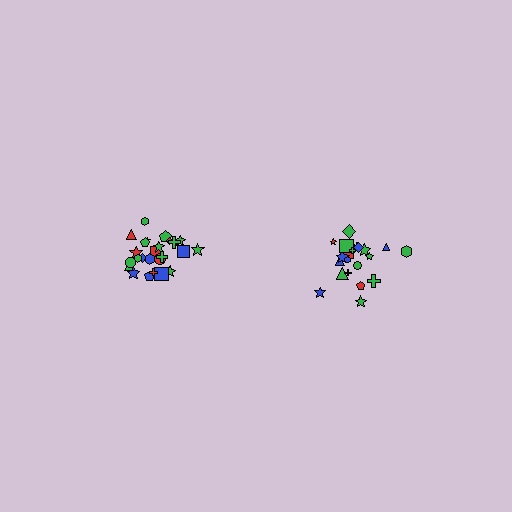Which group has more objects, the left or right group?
The left group.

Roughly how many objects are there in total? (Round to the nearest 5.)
Roughly 45 objects in total.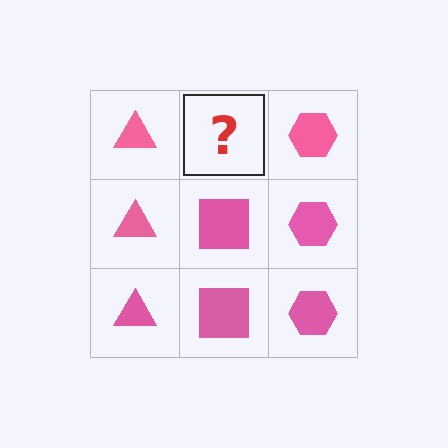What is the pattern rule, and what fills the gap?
The rule is that each column has a consistent shape. The gap should be filled with a pink square.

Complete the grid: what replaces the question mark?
The question mark should be replaced with a pink square.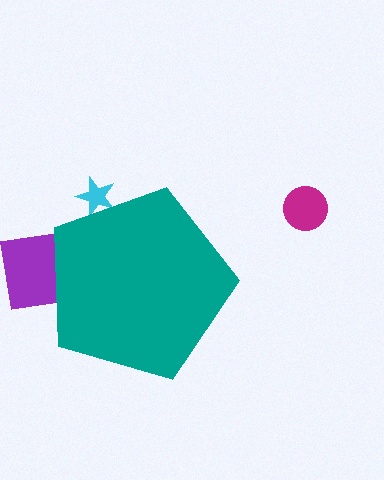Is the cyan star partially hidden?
Yes, the cyan star is partially hidden behind the teal pentagon.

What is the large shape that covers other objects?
A teal pentagon.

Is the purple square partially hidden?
Yes, the purple square is partially hidden behind the teal pentagon.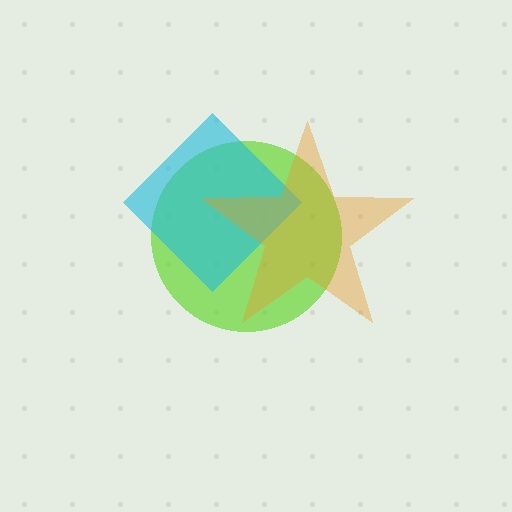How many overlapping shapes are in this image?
There are 3 overlapping shapes in the image.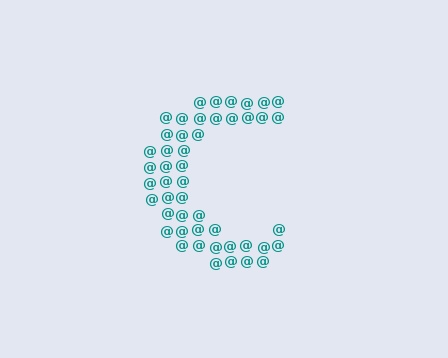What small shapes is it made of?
It is made of small at signs.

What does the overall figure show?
The overall figure shows the letter C.